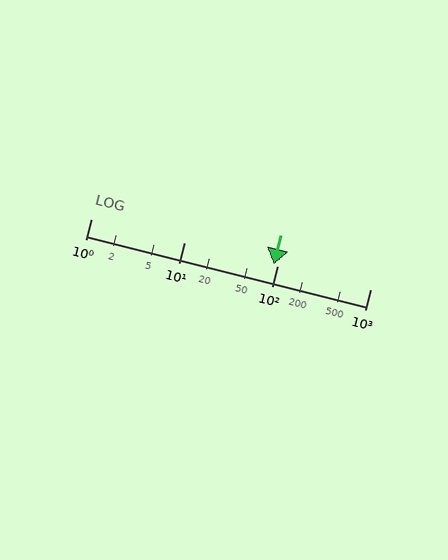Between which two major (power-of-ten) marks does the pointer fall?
The pointer is between 10 and 100.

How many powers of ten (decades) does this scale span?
The scale spans 3 decades, from 1 to 1000.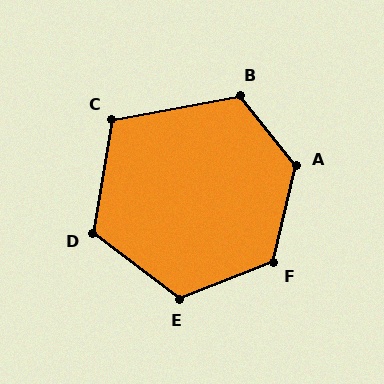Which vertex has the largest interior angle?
A, at approximately 128 degrees.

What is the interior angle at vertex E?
Approximately 122 degrees (obtuse).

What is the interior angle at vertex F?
Approximately 125 degrees (obtuse).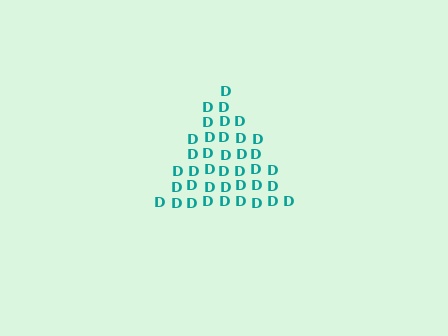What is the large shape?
The large shape is a triangle.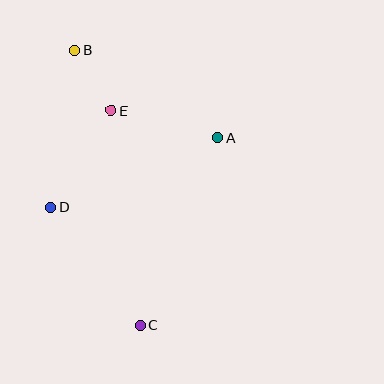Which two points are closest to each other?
Points B and E are closest to each other.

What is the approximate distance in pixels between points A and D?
The distance between A and D is approximately 181 pixels.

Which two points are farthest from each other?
Points B and C are farthest from each other.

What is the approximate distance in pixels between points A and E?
The distance between A and E is approximately 111 pixels.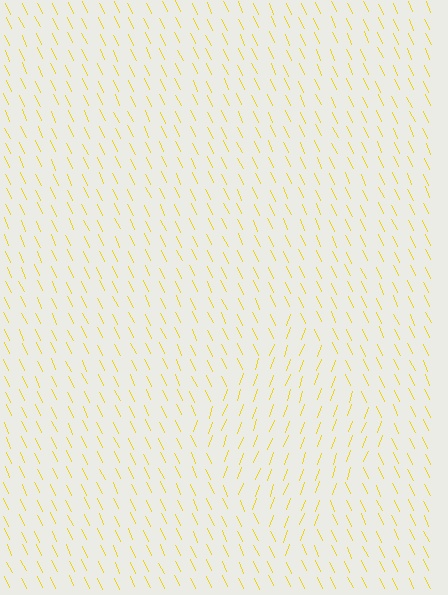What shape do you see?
I see a diamond.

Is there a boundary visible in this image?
Yes, there is a texture boundary formed by a change in line orientation.